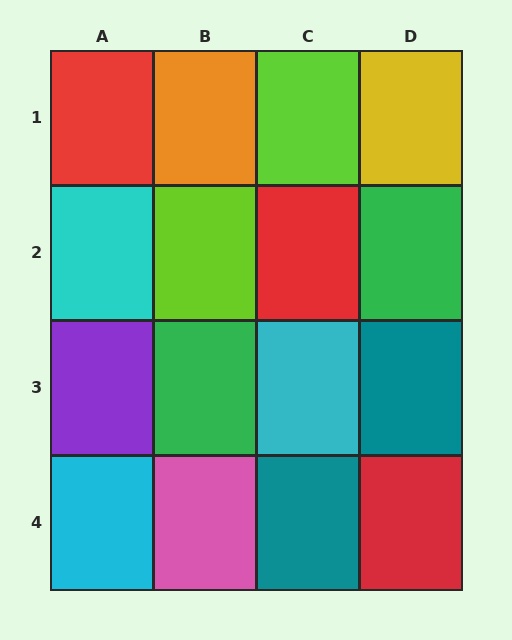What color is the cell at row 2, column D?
Green.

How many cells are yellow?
1 cell is yellow.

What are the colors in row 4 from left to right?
Cyan, pink, teal, red.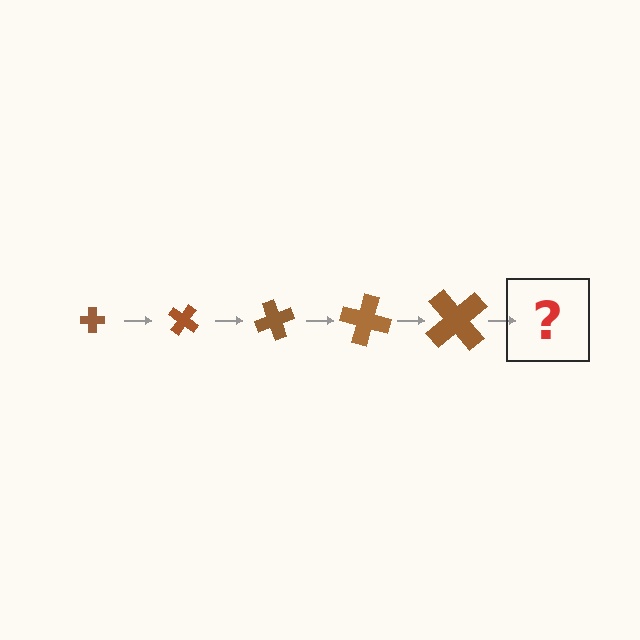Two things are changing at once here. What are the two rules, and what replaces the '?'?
The two rules are that the cross grows larger each step and it rotates 35 degrees each step. The '?' should be a cross, larger than the previous one and rotated 175 degrees from the start.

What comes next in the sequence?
The next element should be a cross, larger than the previous one and rotated 175 degrees from the start.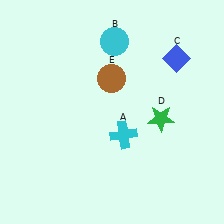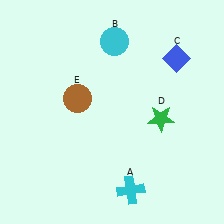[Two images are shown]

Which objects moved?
The objects that moved are: the cyan cross (A), the brown circle (E).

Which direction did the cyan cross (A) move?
The cyan cross (A) moved down.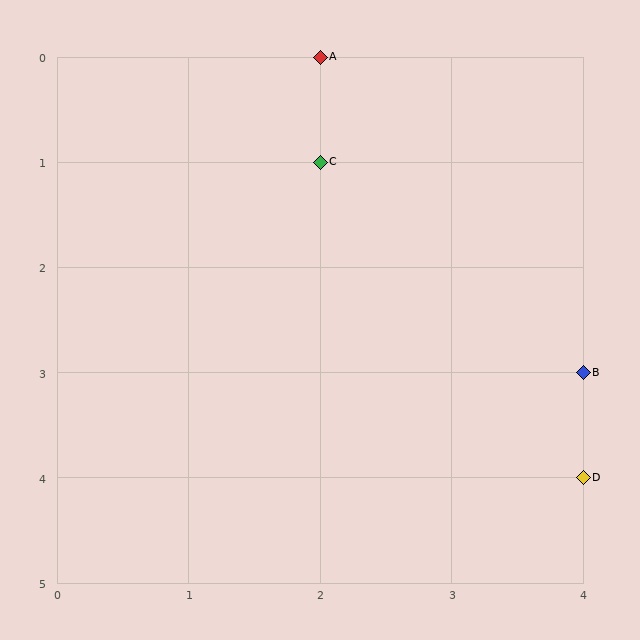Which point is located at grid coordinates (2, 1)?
Point C is at (2, 1).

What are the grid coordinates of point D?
Point D is at grid coordinates (4, 4).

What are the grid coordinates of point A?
Point A is at grid coordinates (2, 0).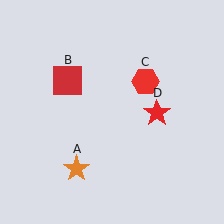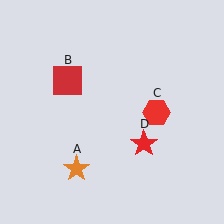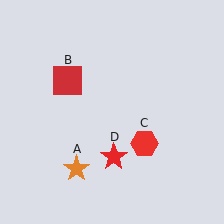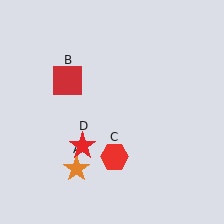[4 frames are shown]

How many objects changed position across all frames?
2 objects changed position: red hexagon (object C), red star (object D).